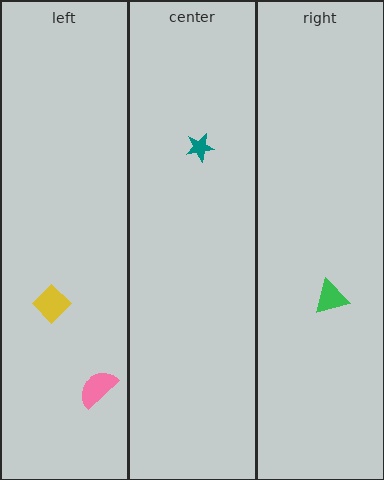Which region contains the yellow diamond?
The left region.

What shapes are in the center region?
The teal star.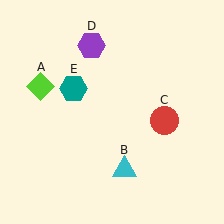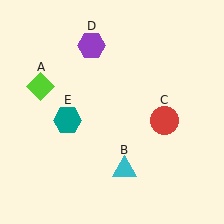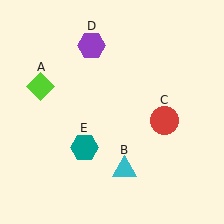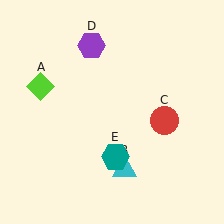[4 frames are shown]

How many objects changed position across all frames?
1 object changed position: teal hexagon (object E).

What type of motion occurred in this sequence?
The teal hexagon (object E) rotated counterclockwise around the center of the scene.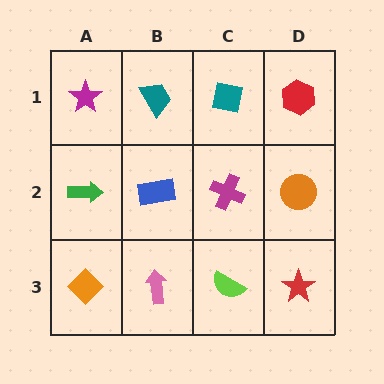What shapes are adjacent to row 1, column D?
An orange circle (row 2, column D), a teal square (row 1, column C).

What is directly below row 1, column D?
An orange circle.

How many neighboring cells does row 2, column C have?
4.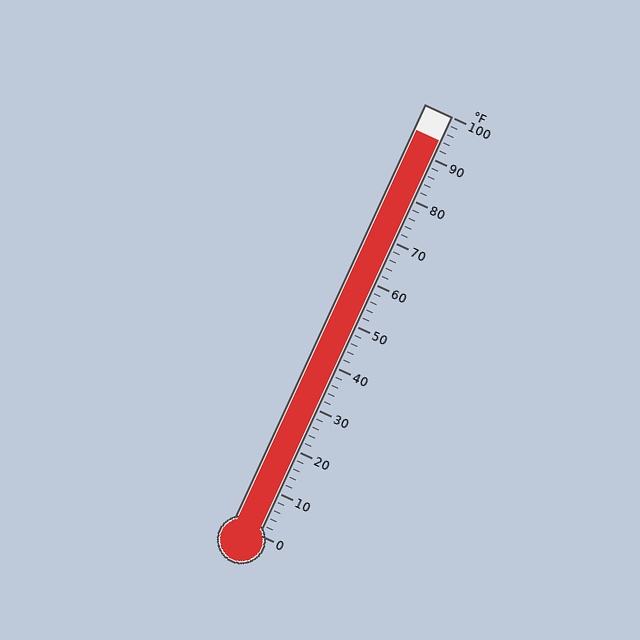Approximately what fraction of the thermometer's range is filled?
The thermometer is filled to approximately 95% of its range.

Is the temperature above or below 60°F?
The temperature is above 60°F.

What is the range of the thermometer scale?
The thermometer scale ranges from 0°F to 100°F.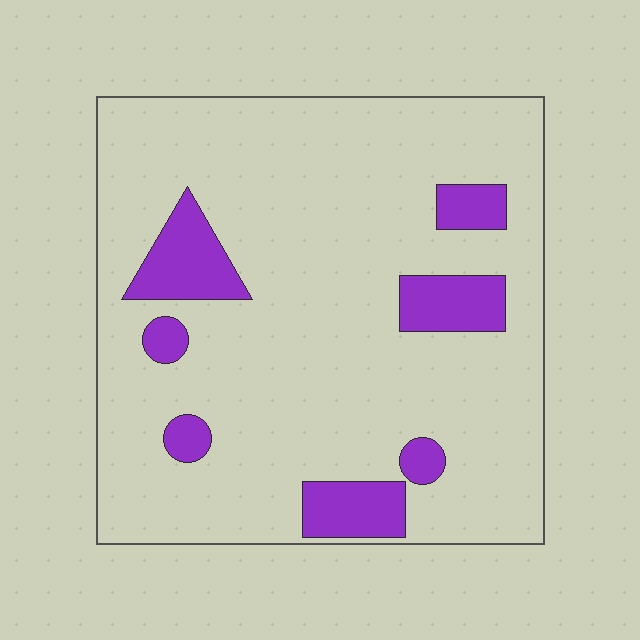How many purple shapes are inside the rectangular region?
7.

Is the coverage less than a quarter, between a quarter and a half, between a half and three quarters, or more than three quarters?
Less than a quarter.